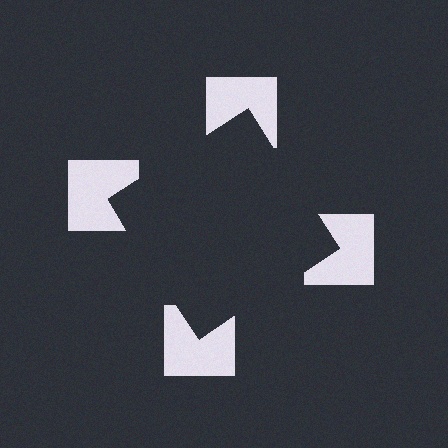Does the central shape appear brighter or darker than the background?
It typically appears slightly darker than the background, even though no actual brightness change is drawn.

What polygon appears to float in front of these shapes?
An illusory square — its edges are inferred from the aligned wedge cuts in the notched squares, not physically drawn.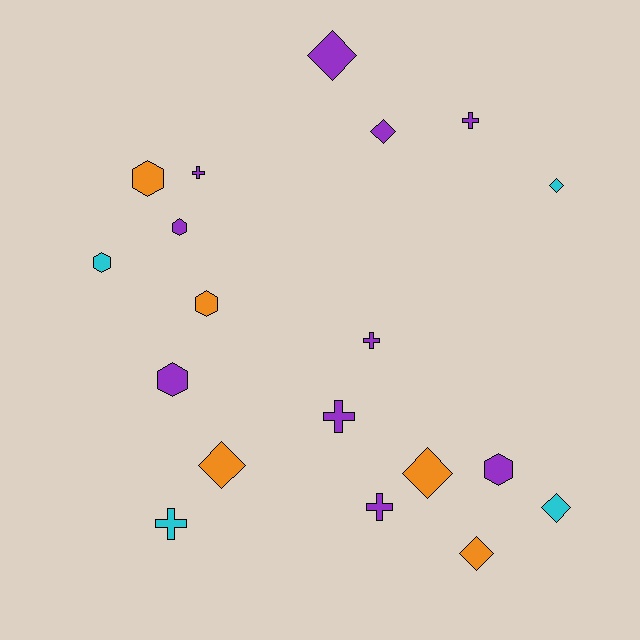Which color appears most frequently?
Purple, with 10 objects.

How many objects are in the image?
There are 19 objects.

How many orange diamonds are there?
There are 3 orange diamonds.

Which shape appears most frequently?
Diamond, with 7 objects.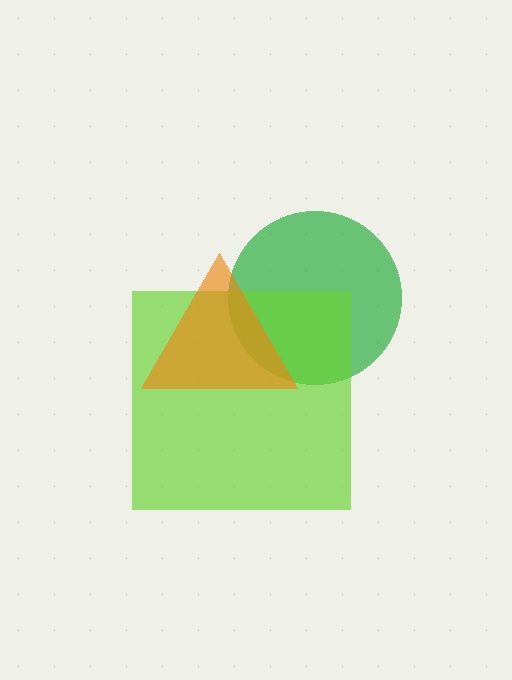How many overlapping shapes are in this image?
There are 3 overlapping shapes in the image.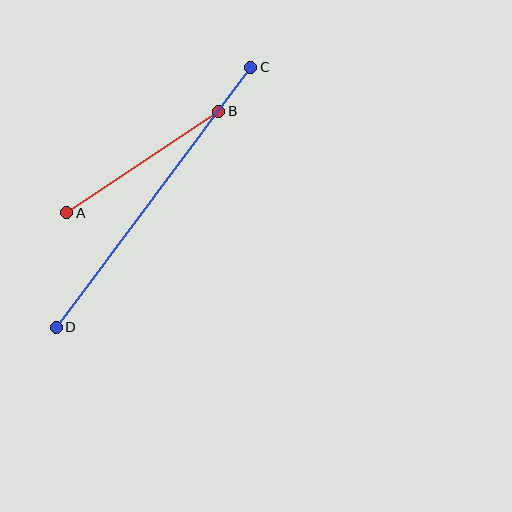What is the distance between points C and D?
The distance is approximately 325 pixels.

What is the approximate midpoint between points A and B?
The midpoint is at approximately (143, 162) pixels.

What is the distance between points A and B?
The distance is approximately 183 pixels.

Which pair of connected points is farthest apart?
Points C and D are farthest apart.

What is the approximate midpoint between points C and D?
The midpoint is at approximately (153, 197) pixels.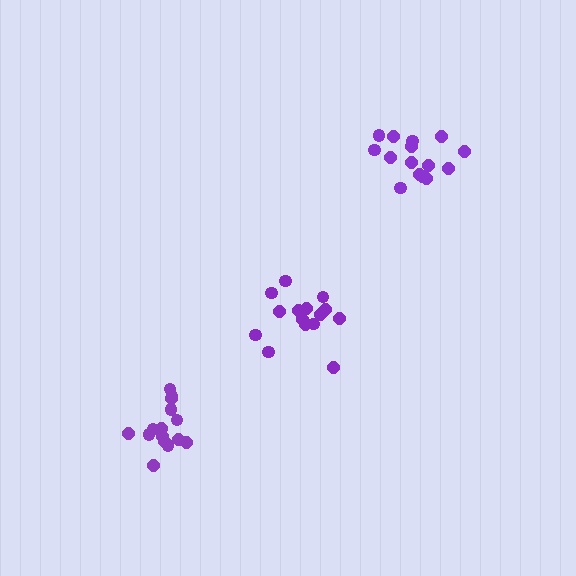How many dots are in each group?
Group 1: 15 dots, Group 2: 15 dots, Group 3: 15 dots (45 total).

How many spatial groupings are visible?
There are 3 spatial groupings.